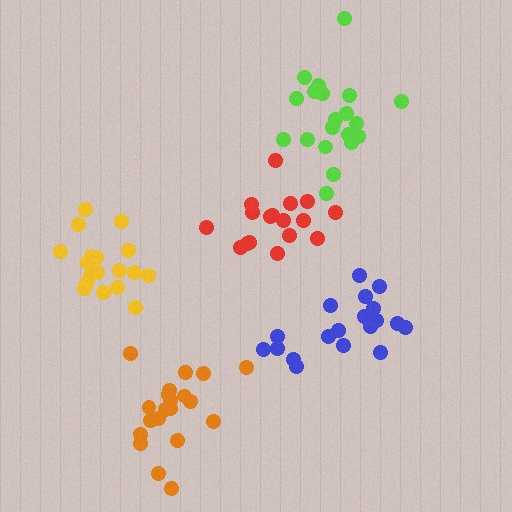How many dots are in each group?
Group 1: 19 dots, Group 2: 20 dots, Group 3: 18 dots, Group 4: 17 dots, Group 5: 20 dots (94 total).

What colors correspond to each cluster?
The clusters are colored: blue, lime, yellow, red, orange.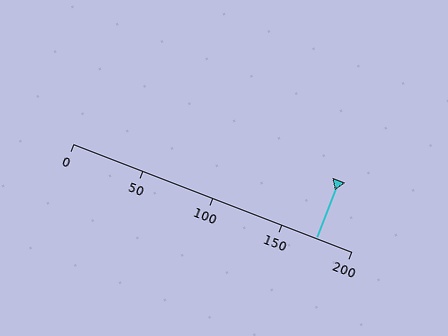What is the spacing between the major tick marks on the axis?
The major ticks are spaced 50 apart.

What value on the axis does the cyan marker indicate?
The marker indicates approximately 175.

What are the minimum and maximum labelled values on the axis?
The axis runs from 0 to 200.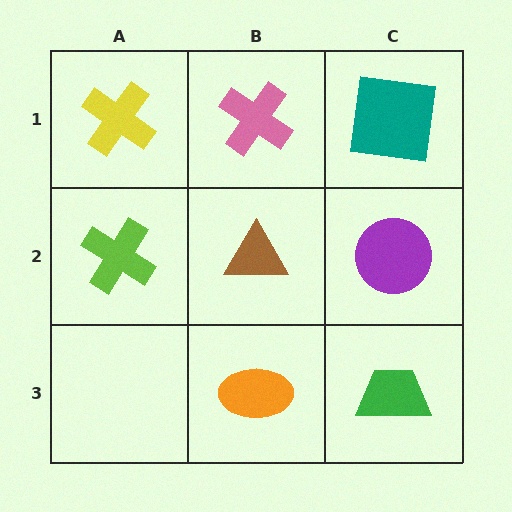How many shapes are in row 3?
2 shapes.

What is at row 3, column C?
A green trapezoid.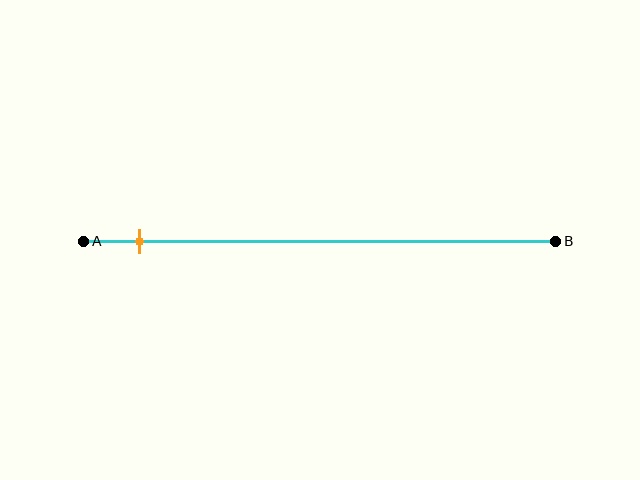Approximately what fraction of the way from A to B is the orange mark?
The orange mark is approximately 10% of the way from A to B.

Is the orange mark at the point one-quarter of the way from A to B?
No, the mark is at about 10% from A, not at the 25% one-quarter point.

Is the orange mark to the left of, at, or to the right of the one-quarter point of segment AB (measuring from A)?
The orange mark is to the left of the one-quarter point of segment AB.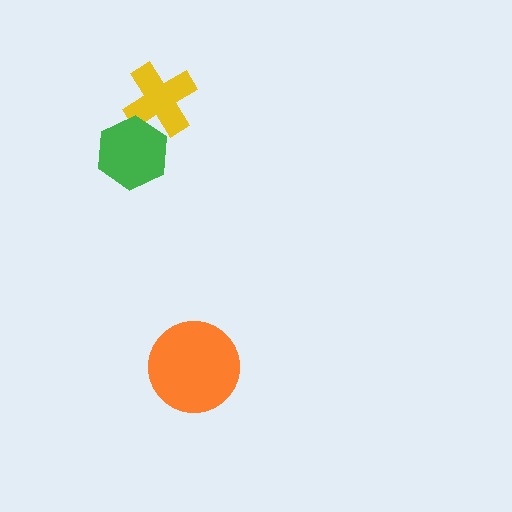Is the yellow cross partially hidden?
Yes, it is partially covered by another shape.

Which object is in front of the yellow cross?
The green hexagon is in front of the yellow cross.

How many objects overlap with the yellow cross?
1 object overlaps with the yellow cross.